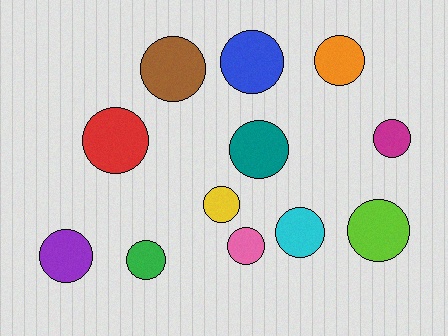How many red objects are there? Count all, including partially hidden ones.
There is 1 red object.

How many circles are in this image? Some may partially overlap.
There are 12 circles.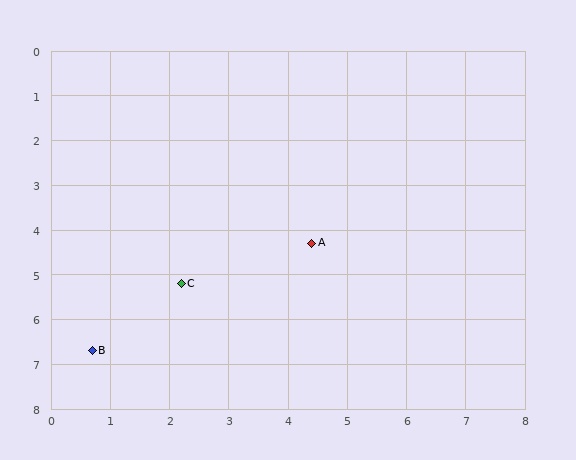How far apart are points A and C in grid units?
Points A and C are about 2.4 grid units apart.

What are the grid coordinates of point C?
Point C is at approximately (2.2, 5.2).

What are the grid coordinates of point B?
Point B is at approximately (0.7, 6.7).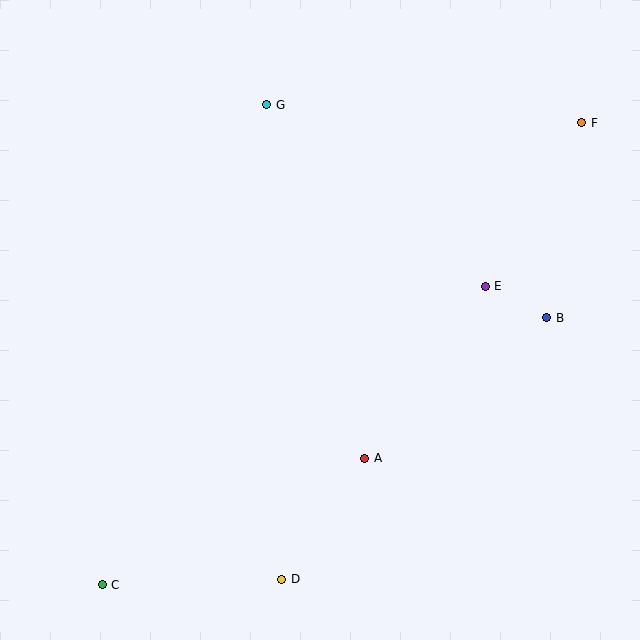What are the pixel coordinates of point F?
Point F is at (582, 123).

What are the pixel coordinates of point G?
Point G is at (267, 105).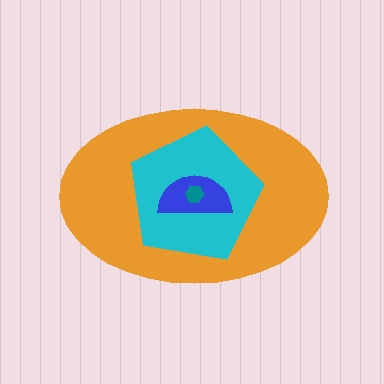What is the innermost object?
The teal hexagon.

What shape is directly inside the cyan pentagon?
The blue semicircle.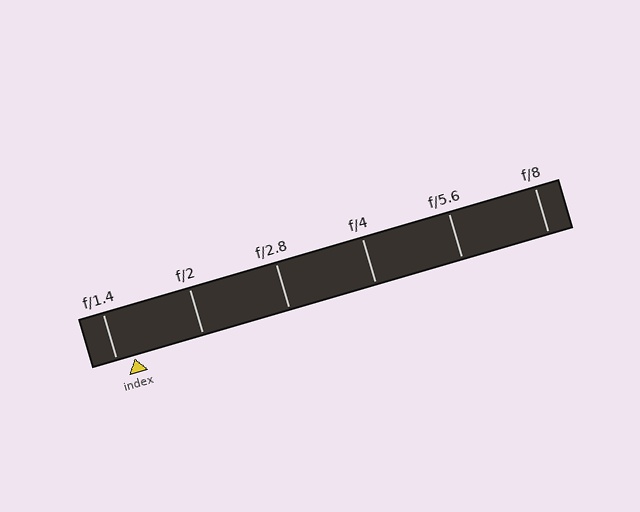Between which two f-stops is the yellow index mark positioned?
The index mark is between f/1.4 and f/2.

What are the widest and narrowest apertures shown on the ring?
The widest aperture shown is f/1.4 and the narrowest is f/8.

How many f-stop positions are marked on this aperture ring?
There are 6 f-stop positions marked.